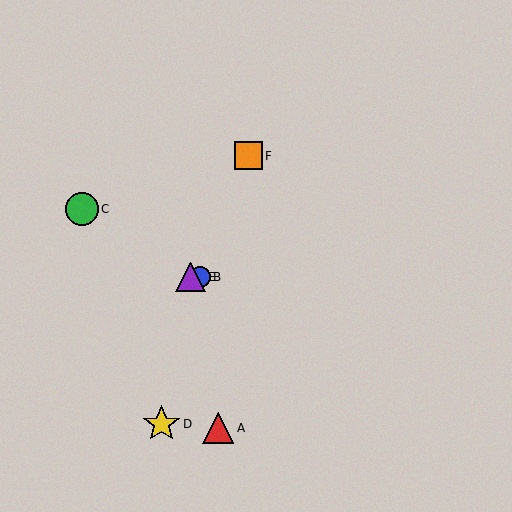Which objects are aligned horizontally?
Objects B, E are aligned horizontally.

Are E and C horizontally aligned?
No, E is at y≈277 and C is at y≈209.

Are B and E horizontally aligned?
Yes, both are at y≈277.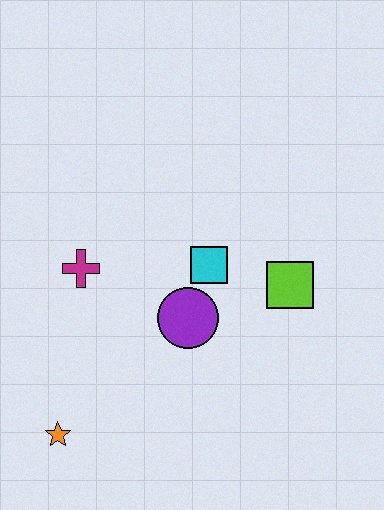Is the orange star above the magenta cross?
No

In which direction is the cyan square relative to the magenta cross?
The cyan square is to the right of the magenta cross.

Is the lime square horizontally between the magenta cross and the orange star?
No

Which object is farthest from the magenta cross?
The lime square is farthest from the magenta cross.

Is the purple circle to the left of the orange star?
No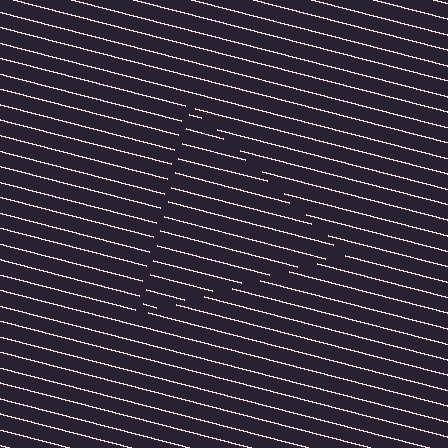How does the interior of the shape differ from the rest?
The interior of the shape contains the same grating, shifted by half a period — the contour is defined by the phase discontinuity where line-ends from the inner and outer gratings abut.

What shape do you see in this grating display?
An illusory triangle. The interior of the shape contains the same grating, shifted by half a period — the contour is defined by the phase discontinuity where line-ends from the inner and outer gratings abut.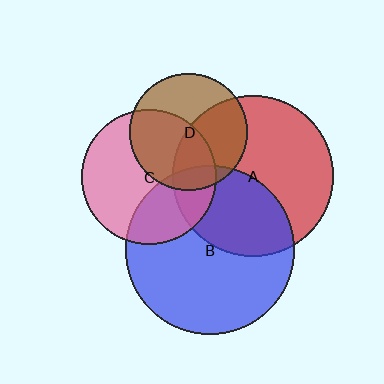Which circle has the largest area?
Circle B (blue).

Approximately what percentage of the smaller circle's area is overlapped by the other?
Approximately 35%.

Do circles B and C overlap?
Yes.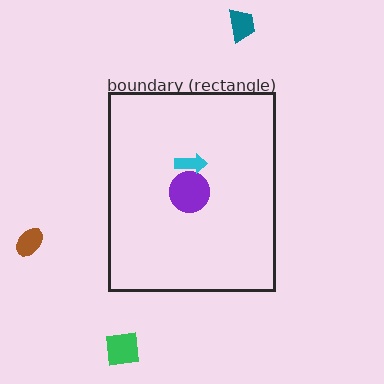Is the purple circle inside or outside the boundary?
Inside.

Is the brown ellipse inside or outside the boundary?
Outside.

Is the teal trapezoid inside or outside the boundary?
Outside.